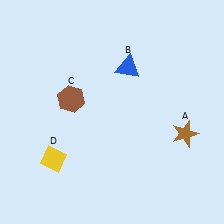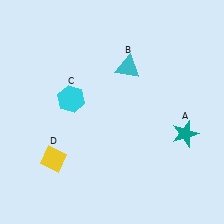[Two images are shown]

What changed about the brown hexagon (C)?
In Image 1, C is brown. In Image 2, it changed to cyan.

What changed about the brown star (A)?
In Image 1, A is brown. In Image 2, it changed to teal.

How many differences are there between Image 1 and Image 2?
There are 3 differences between the two images.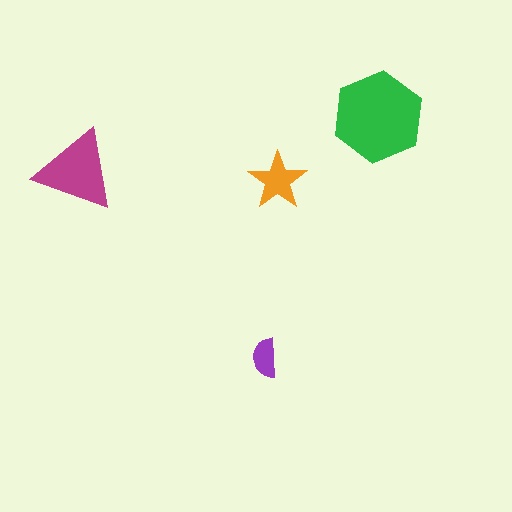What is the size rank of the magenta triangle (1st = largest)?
2nd.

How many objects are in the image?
There are 4 objects in the image.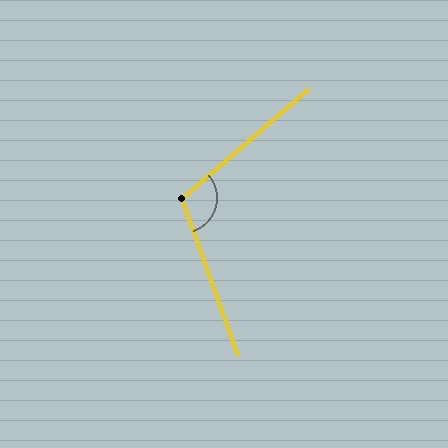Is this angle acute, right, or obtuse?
It is obtuse.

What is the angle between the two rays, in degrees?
Approximately 112 degrees.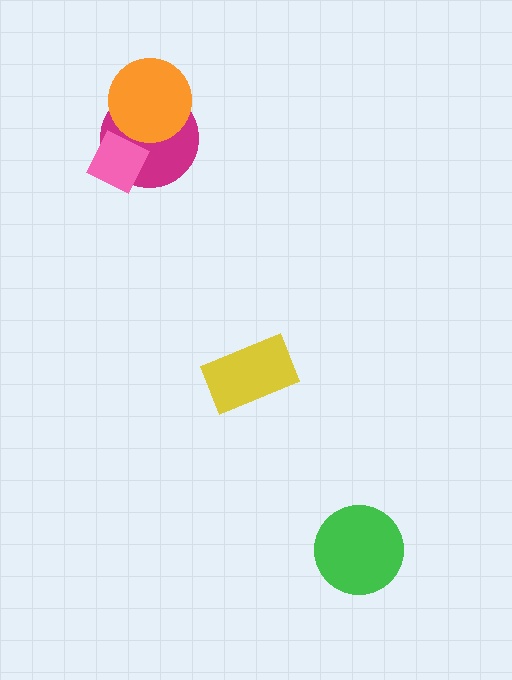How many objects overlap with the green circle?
0 objects overlap with the green circle.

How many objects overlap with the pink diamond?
1 object overlaps with the pink diamond.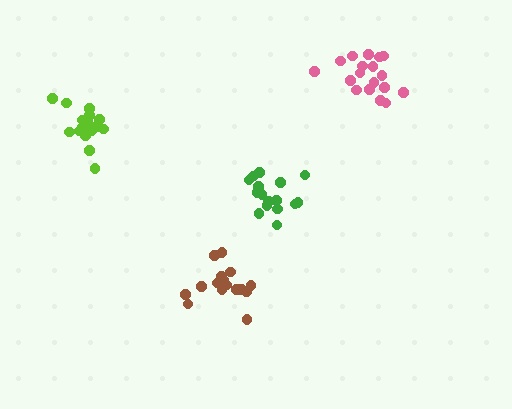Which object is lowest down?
The brown cluster is bottommost.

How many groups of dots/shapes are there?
There are 4 groups.